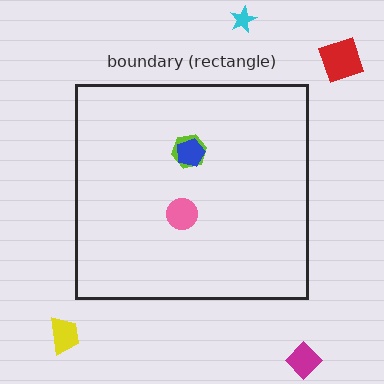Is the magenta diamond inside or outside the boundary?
Outside.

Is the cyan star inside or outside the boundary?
Outside.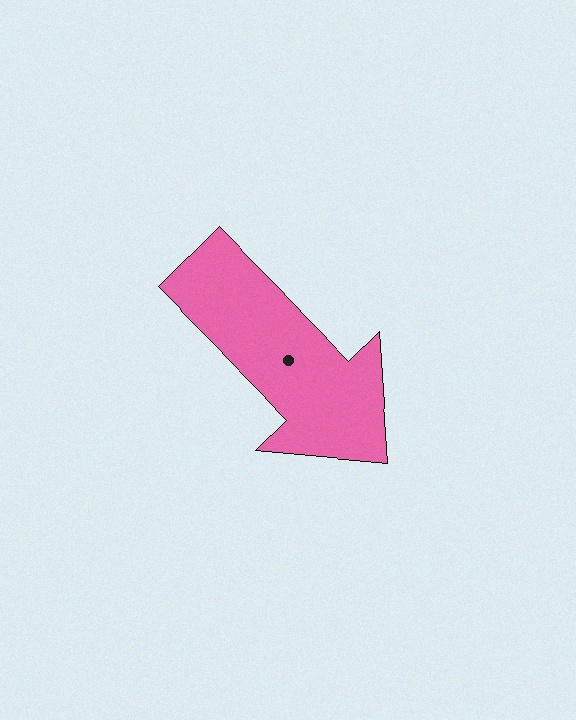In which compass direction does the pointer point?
Southeast.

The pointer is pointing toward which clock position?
Roughly 5 o'clock.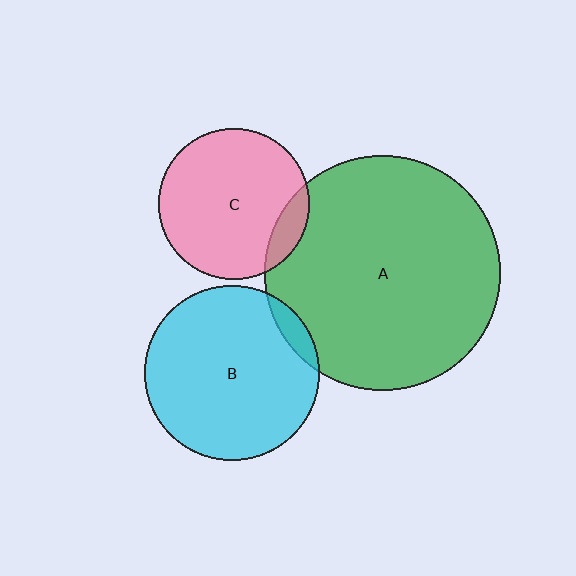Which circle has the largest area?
Circle A (green).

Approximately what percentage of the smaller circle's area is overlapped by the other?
Approximately 5%.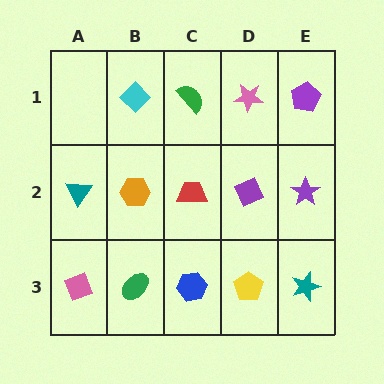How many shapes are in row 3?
5 shapes.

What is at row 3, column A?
A pink diamond.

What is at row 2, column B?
An orange hexagon.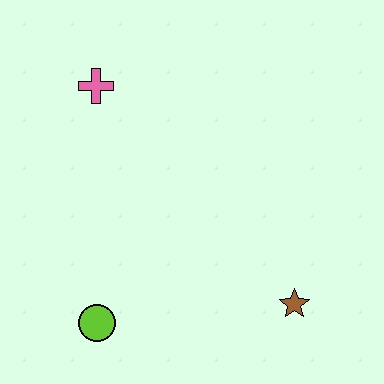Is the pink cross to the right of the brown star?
No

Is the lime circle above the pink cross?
No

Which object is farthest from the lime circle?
The pink cross is farthest from the lime circle.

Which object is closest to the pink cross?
The lime circle is closest to the pink cross.